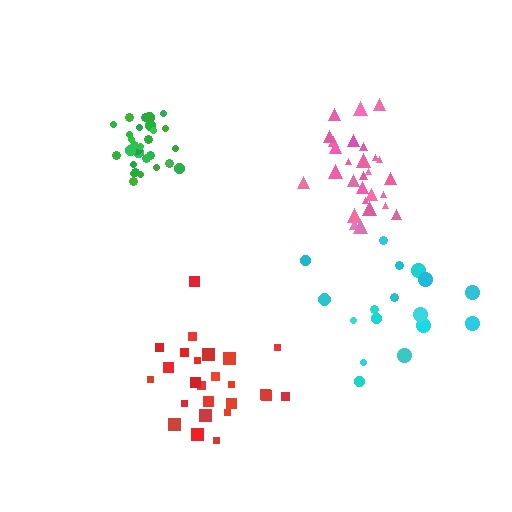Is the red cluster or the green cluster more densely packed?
Green.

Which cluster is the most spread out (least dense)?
Cyan.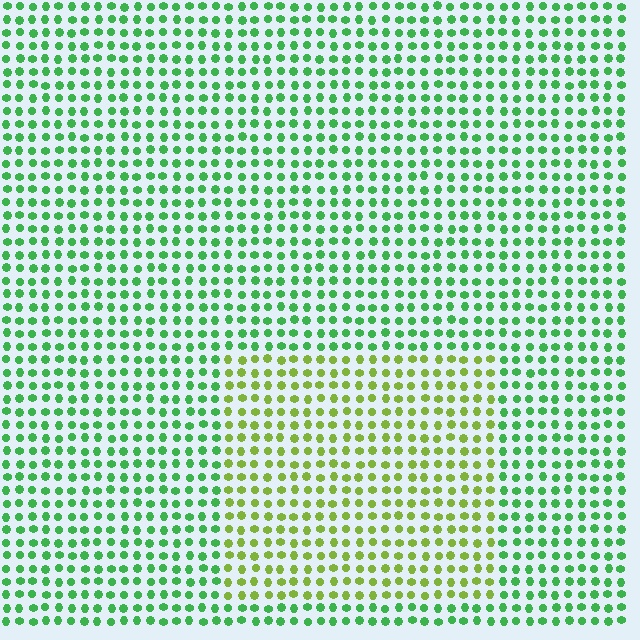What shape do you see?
I see a rectangle.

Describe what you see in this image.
The image is filled with small green elements in a uniform arrangement. A rectangle-shaped region is visible where the elements are tinted to a slightly different hue, forming a subtle color boundary.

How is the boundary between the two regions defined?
The boundary is defined purely by a slight shift in hue (about 43 degrees). Spacing, size, and orientation are identical on both sides.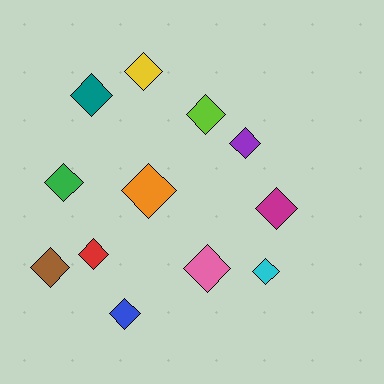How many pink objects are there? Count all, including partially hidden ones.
There is 1 pink object.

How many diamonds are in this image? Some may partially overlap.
There are 12 diamonds.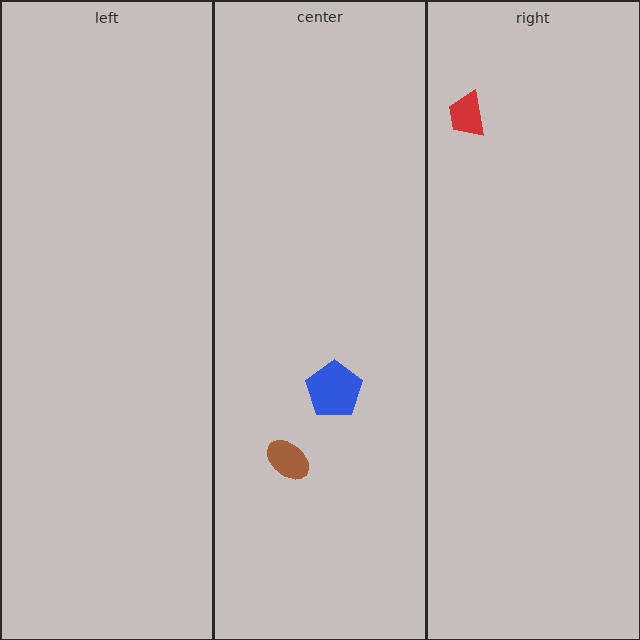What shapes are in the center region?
The blue pentagon, the brown ellipse.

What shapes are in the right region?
The red trapezoid.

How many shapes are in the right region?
1.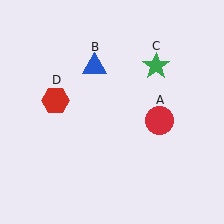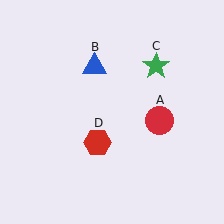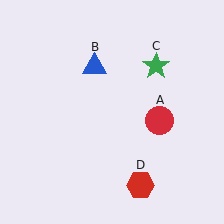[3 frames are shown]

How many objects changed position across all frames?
1 object changed position: red hexagon (object D).